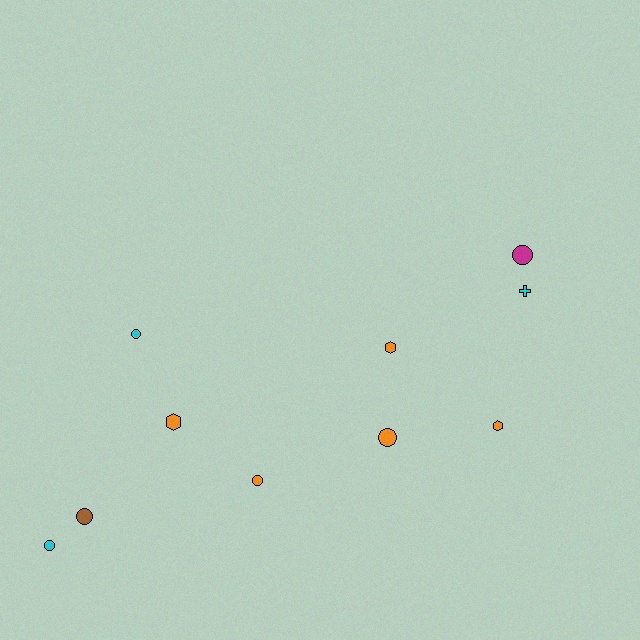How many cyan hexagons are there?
There are no cyan hexagons.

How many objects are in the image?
There are 10 objects.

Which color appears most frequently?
Orange, with 5 objects.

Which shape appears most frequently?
Circle, with 6 objects.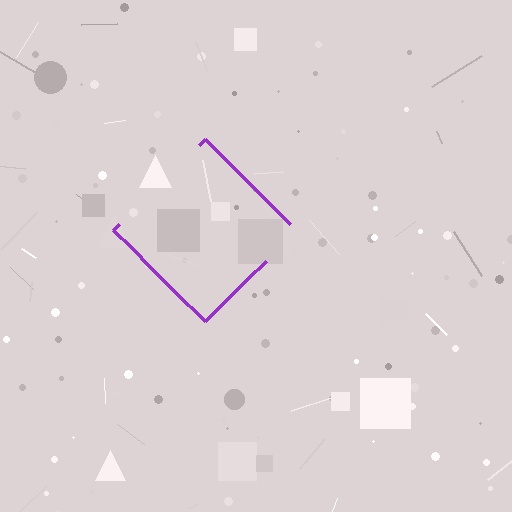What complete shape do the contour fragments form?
The contour fragments form a diamond.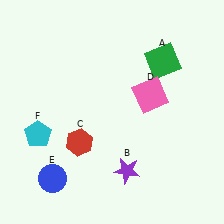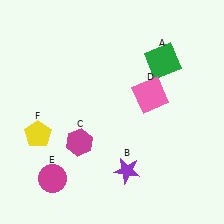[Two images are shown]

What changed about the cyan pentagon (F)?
In Image 1, F is cyan. In Image 2, it changed to yellow.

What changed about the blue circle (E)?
In Image 1, E is blue. In Image 2, it changed to magenta.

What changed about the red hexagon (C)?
In Image 1, C is red. In Image 2, it changed to magenta.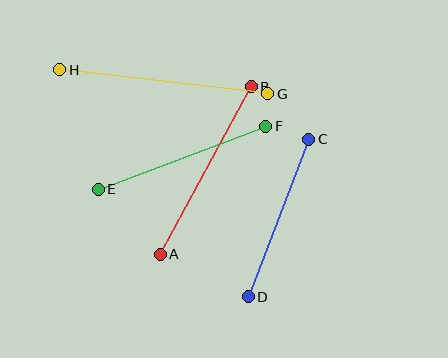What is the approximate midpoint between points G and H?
The midpoint is at approximately (164, 82) pixels.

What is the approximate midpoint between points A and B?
The midpoint is at approximately (206, 171) pixels.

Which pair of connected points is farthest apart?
Points G and H are farthest apart.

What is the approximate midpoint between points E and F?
The midpoint is at approximately (182, 158) pixels.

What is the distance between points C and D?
The distance is approximately 169 pixels.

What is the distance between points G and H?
The distance is approximately 209 pixels.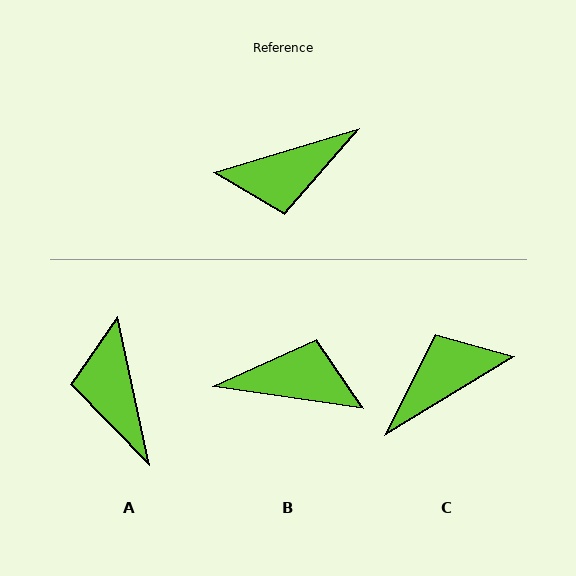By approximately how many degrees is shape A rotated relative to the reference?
Approximately 94 degrees clockwise.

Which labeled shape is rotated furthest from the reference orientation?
C, about 166 degrees away.